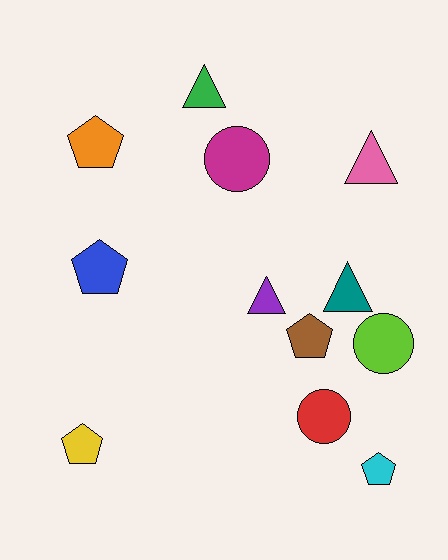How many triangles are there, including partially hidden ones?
There are 4 triangles.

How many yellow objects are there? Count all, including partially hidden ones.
There is 1 yellow object.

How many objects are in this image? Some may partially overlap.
There are 12 objects.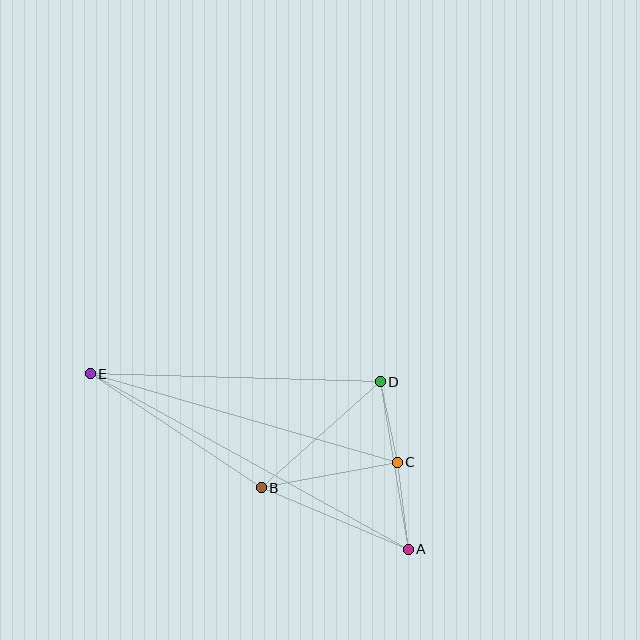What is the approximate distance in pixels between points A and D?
The distance between A and D is approximately 170 pixels.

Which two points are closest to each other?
Points C and D are closest to each other.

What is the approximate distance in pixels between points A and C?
The distance between A and C is approximately 88 pixels.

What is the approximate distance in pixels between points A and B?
The distance between A and B is approximately 160 pixels.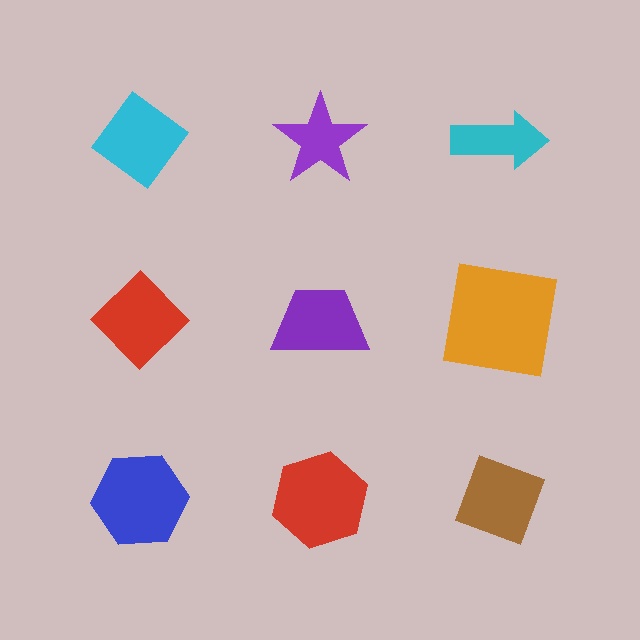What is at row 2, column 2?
A purple trapezoid.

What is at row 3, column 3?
A brown diamond.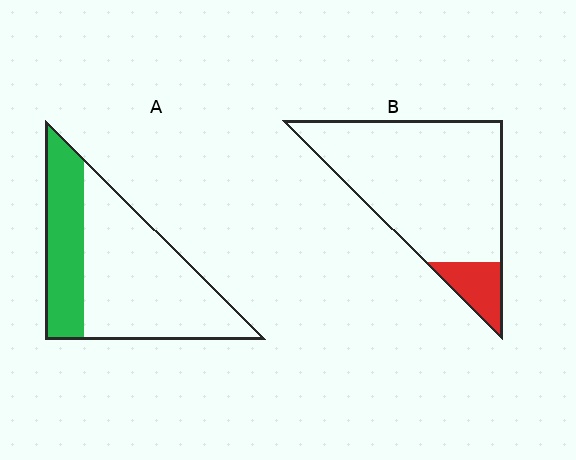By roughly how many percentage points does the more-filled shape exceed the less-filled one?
By roughly 20 percentage points (A over B).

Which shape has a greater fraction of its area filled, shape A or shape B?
Shape A.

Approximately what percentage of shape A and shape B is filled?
A is approximately 30% and B is approximately 15%.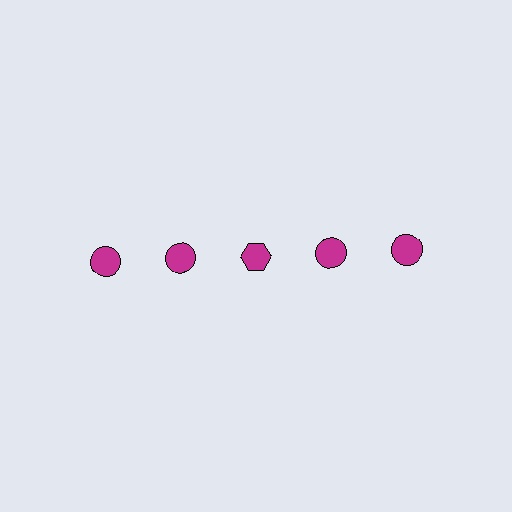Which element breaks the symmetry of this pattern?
The magenta hexagon in the top row, center column breaks the symmetry. All other shapes are magenta circles.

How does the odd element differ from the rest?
It has a different shape: hexagon instead of circle.